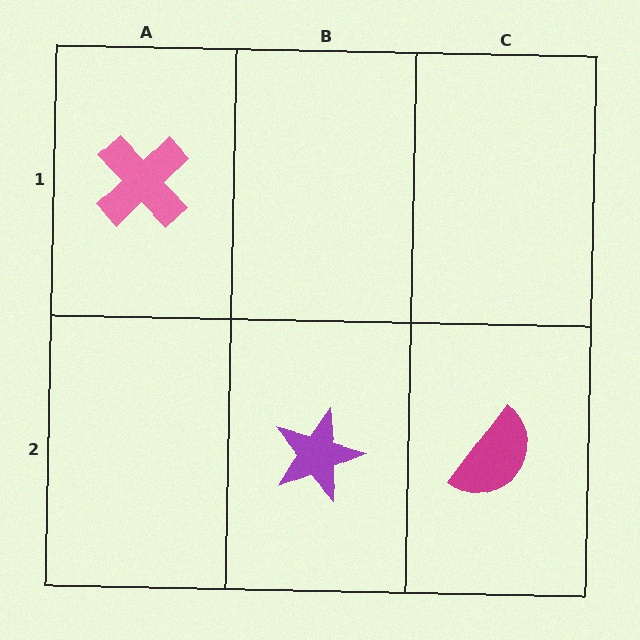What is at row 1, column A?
A pink cross.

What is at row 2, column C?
A magenta semicircle.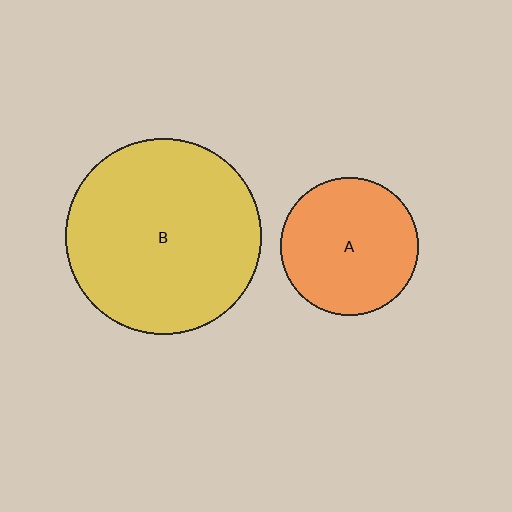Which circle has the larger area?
Circle B (yellow).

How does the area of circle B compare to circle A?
Approximately 2.0 times.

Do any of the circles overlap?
No, none of the circles overlap.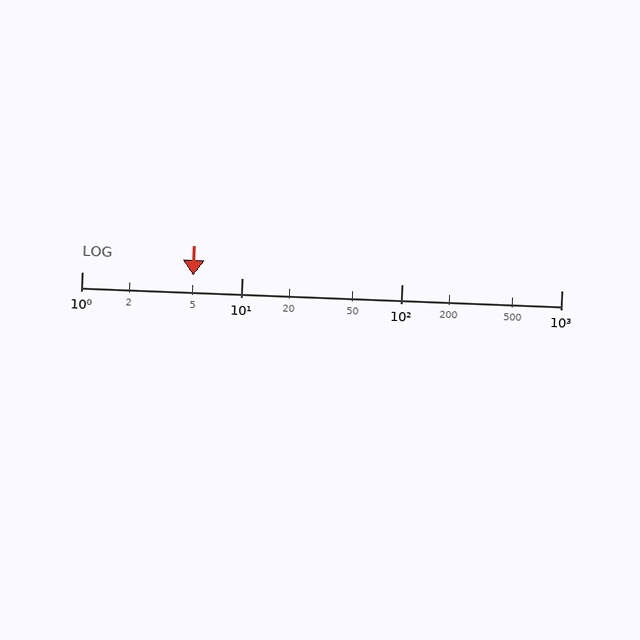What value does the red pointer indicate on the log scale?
The pointer indicates approximately 5.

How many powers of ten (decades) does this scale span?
The scale spans 3 decades, from 1 to 1000.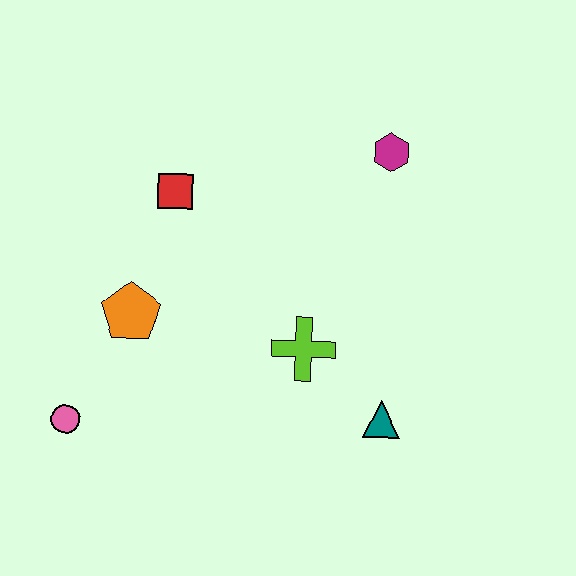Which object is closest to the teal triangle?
The lime cross is closest to the teal triangle.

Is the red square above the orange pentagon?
Yes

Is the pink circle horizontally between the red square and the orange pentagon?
No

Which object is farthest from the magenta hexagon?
The pink circle is farthest from the magenta hexagon.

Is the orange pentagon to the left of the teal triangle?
Yes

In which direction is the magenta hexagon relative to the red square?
The magenta hexagon is to the right of the red square.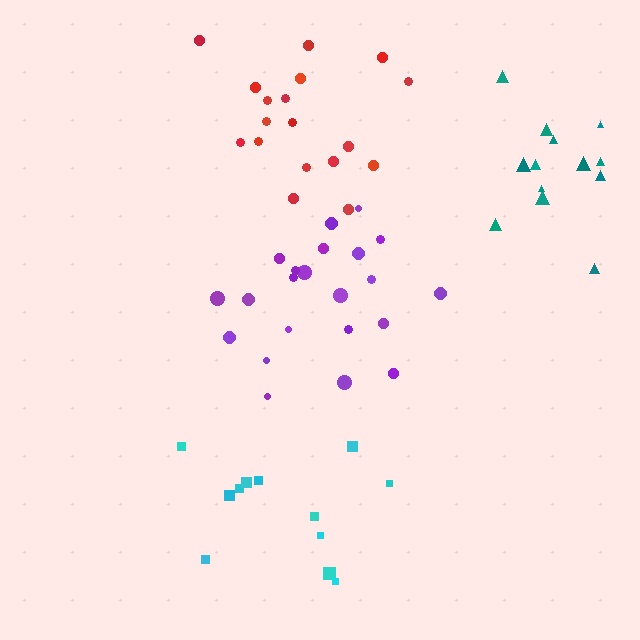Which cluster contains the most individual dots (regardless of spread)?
Purple (22).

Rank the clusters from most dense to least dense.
purple, red, teal, cyan.